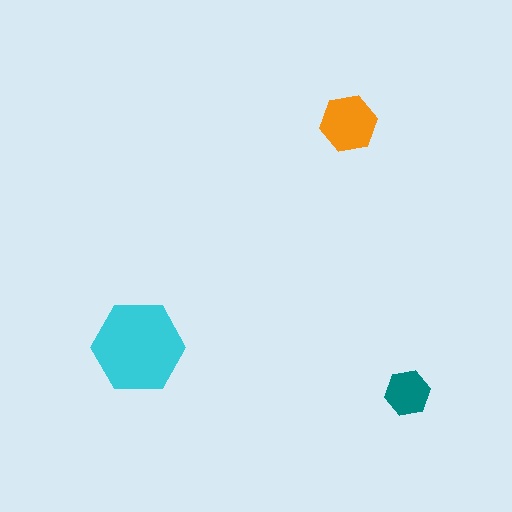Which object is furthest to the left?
The cyan hexagon is leftmost.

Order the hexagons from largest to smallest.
the cyan one, the orange one, the teal one.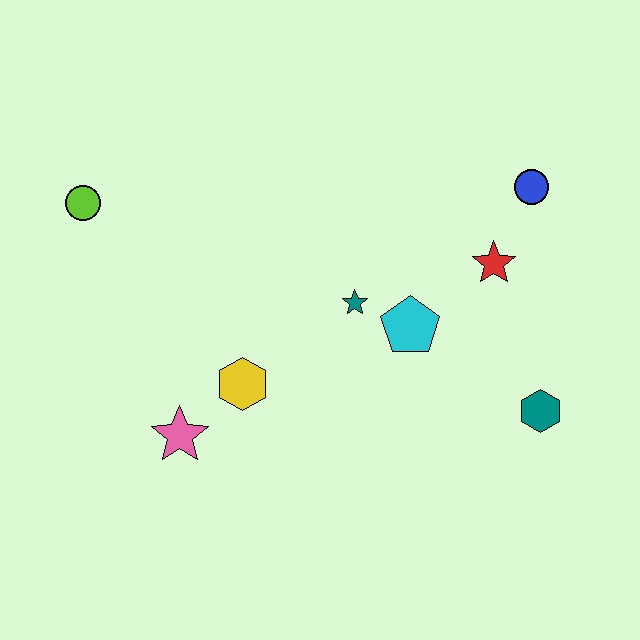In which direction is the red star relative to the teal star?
The red star is to the right of the teal star.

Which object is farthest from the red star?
The lime circle is farthest from the red star.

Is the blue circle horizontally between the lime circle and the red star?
No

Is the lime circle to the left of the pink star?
Yes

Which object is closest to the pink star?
The yellow hexagon is closest to the pink star.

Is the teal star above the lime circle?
No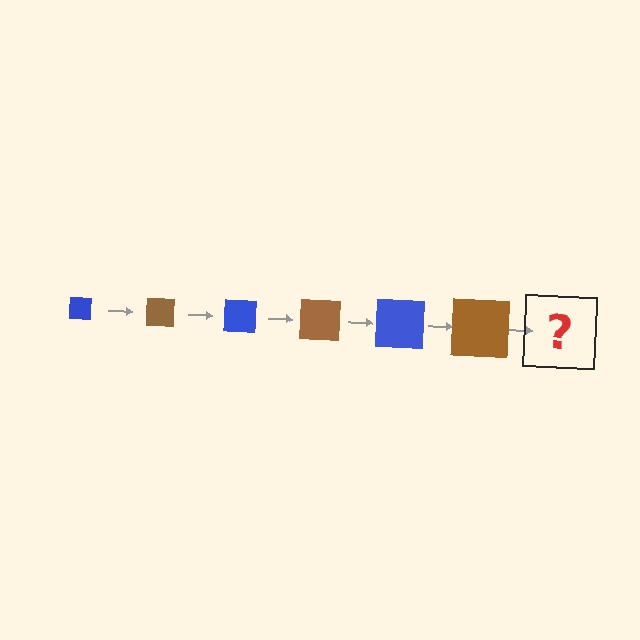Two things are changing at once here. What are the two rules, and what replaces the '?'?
The two rules are that the square grows larger each step and the color cycles through blue and brown. The '?' should be a blue square, larger than the previous one.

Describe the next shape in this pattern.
It should be a blue square, larger than the previous one.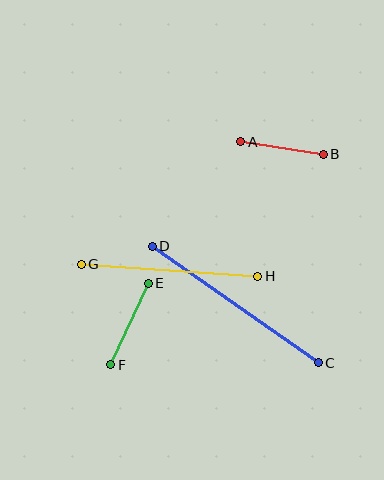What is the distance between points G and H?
The distance is approximately 177 pixels.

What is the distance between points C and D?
The distance is approximately 203 pixels.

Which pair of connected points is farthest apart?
Points C and D are farthest apart.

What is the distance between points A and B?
The distance is approximately 83 pixels.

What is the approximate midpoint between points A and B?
The midpoint is at approximately (282, 148) pixels.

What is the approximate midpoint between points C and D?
The midpoint is at approximately (235, 304) pixels.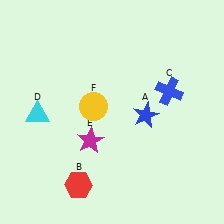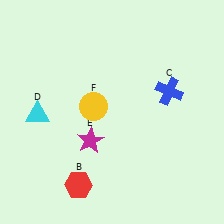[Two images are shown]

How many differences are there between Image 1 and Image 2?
There is 1 difference between the two images.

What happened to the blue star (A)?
The blue star (A) was removed in Image 2. It was in the bottom-right area of Image 1.